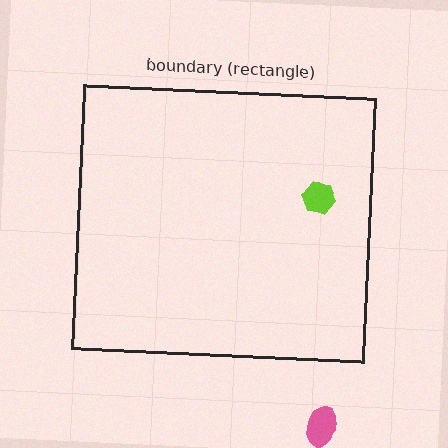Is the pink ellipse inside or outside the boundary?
Outside.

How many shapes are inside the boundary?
1 inside, 1 outside.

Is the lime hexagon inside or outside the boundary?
Inside.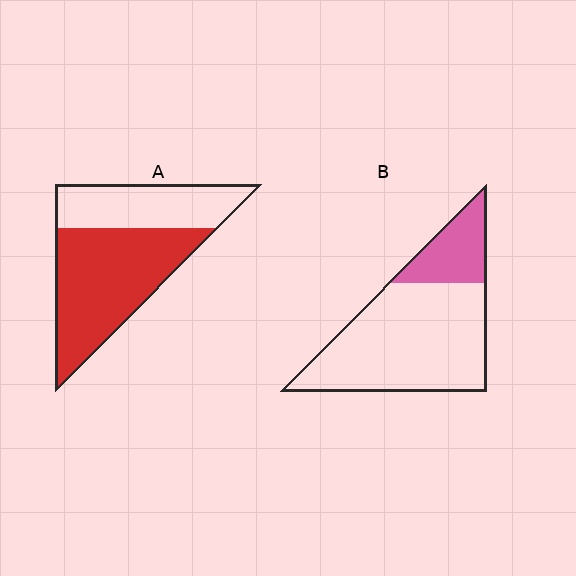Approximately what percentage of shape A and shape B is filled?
A is approximately 60% and B is approximately 25%.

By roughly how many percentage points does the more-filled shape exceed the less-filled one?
By roughly 40 percentage points (A over B).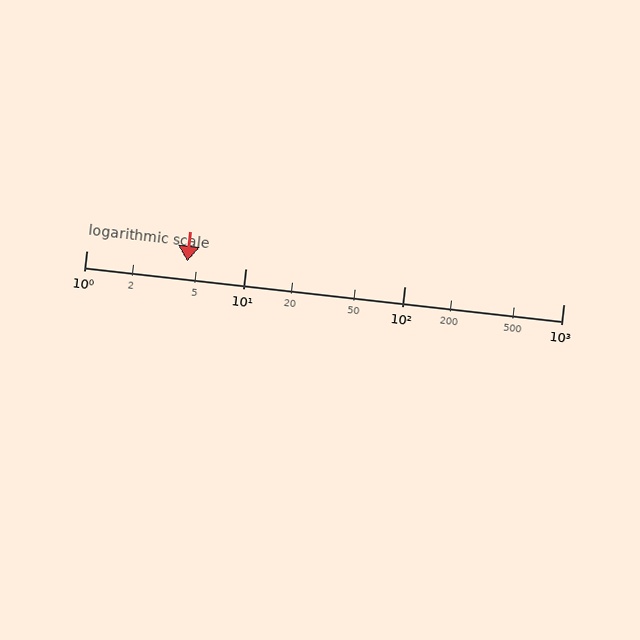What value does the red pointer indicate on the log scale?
The pointer indicates approximately 4.3.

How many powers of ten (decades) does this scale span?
The scale spans 3 decades, from 1 to 1000.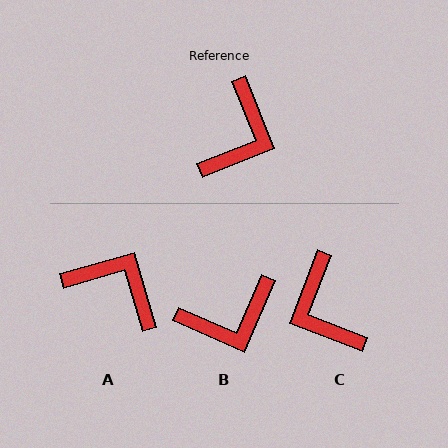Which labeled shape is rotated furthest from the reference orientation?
C, about 133 degrees away.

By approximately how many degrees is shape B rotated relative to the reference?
Approximately 45 degrees clockwise.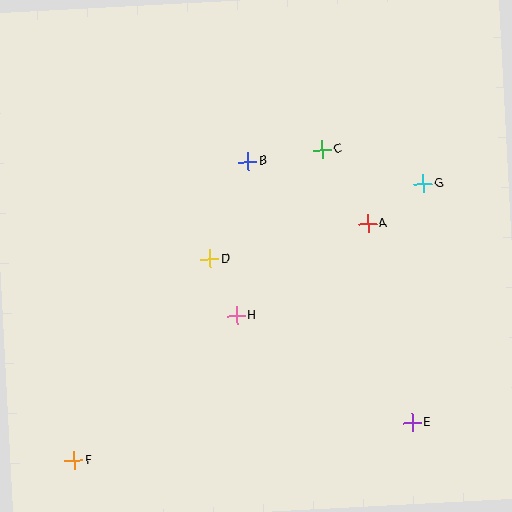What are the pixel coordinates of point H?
Point H is at (237, 316).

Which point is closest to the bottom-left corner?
Point F is closest to the bottom-left corner.